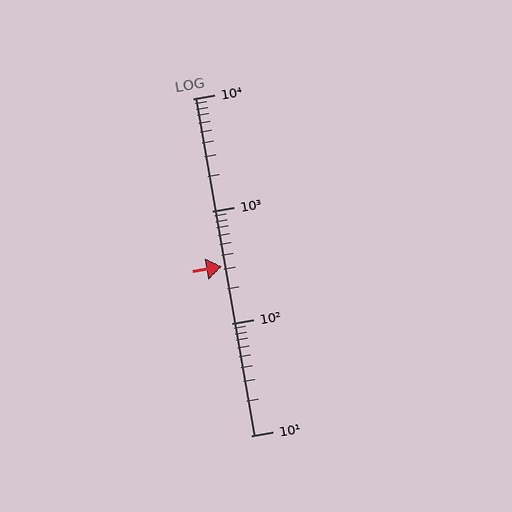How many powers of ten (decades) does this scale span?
The scale spans 3 decades, from 10 to 10000.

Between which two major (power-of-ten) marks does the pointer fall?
The pointer is between 100 and 1000.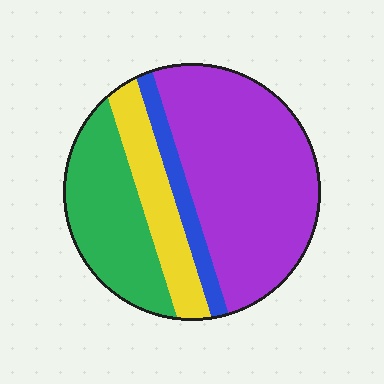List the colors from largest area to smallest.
From largest to smallest: purple, green, yellow, blue.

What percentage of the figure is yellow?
Yellow covers around 15% of the figure.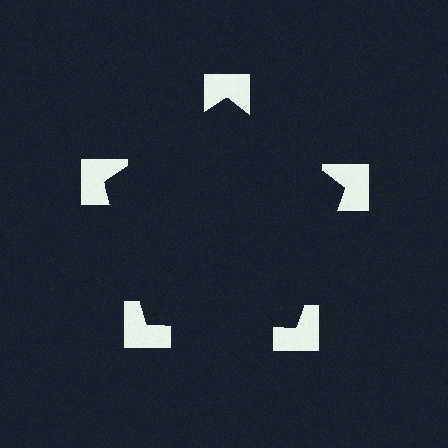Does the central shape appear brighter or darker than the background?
It typically appears slightly darker than the background, even though no actual brightness change is drawn.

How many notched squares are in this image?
There are 5 — one at each vertex of the illusory pentagon.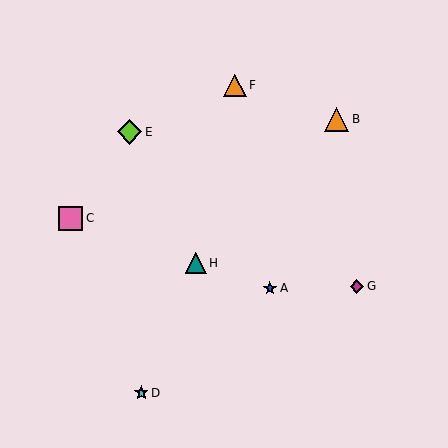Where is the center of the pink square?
The center of the pink square is at (70, 218).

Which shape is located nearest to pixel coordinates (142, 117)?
The lime diamond (labeled E) at (129, 132) is nearest to that location.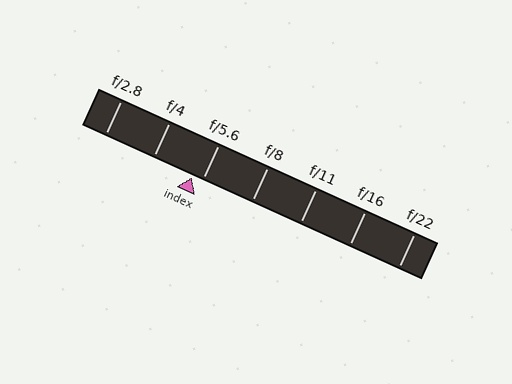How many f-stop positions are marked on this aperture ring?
There are 7 f-stop positions marked.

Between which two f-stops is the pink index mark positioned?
The index mark is between f/4 and f/5.6.